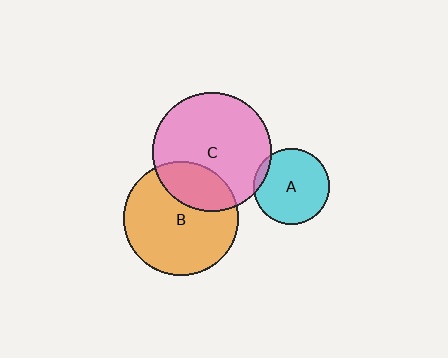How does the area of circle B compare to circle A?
Approximately 2.3 times.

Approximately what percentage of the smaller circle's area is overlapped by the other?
Approximately 5%.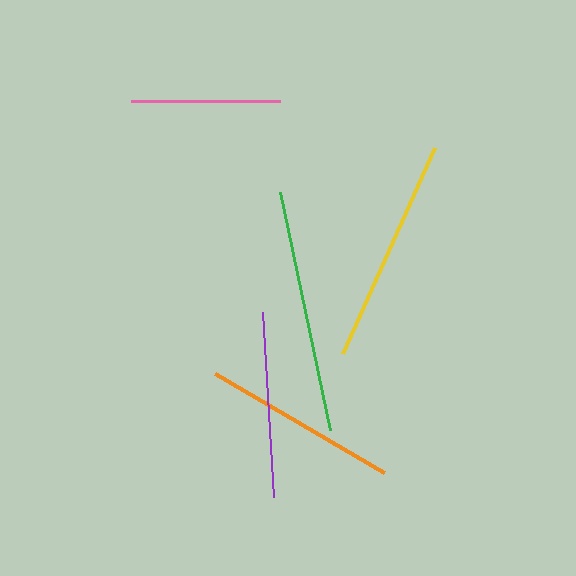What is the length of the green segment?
The green segment is approximately 244 pixels long.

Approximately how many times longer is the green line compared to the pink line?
The green line is approximately 1.6 times the length of the pink line.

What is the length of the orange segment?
The orange segment is approximately 196 pixels long.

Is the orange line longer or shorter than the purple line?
The orange line is longer than the purple line.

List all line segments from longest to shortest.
From longest to shortest: green, yellow, orange, purple, pink.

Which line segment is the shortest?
The pink line is the shortest at approximately 149 pixels.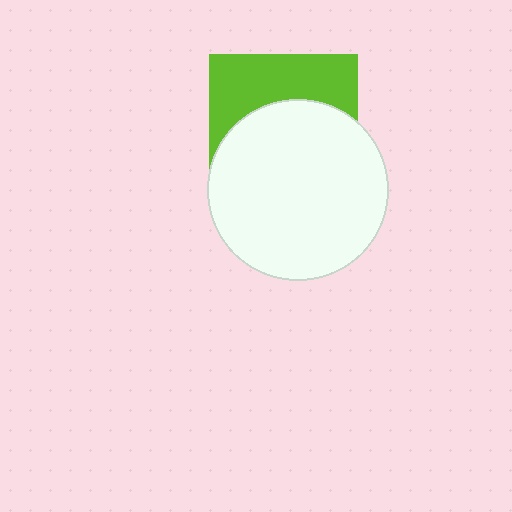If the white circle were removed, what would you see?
You would see the complete lime square.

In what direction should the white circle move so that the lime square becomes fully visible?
The white circle should move down. That is the shortest direction to clear the overlap and leave the lime square fully visible.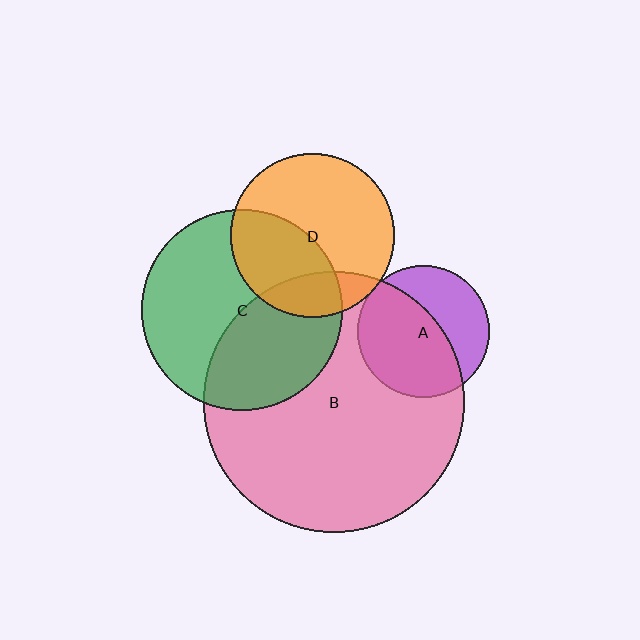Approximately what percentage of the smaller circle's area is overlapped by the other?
Approximately 40%.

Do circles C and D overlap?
Yes.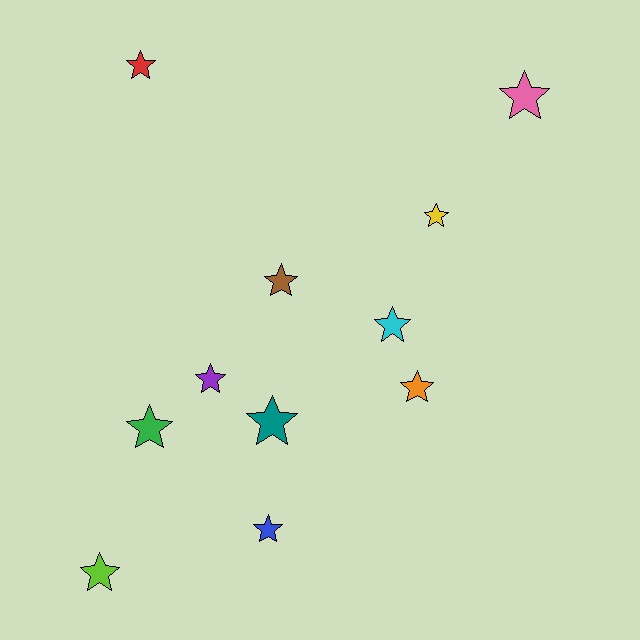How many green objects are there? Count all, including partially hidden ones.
There is 1 green object.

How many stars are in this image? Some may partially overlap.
There are 11 stars.